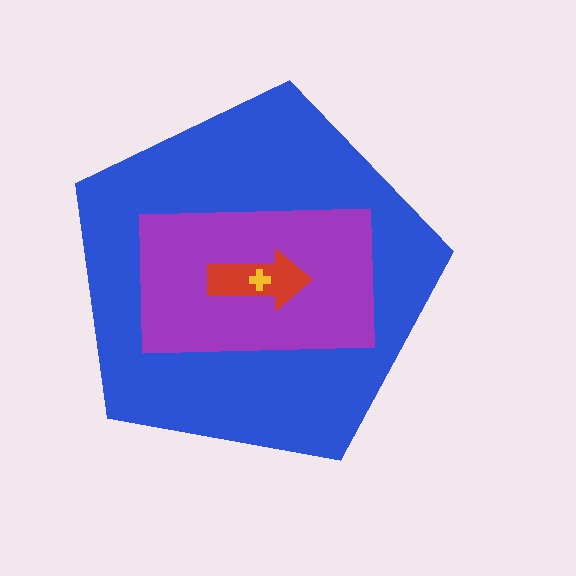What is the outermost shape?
The blue pentagon.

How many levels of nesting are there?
4.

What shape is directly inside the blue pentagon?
The purple rectangle.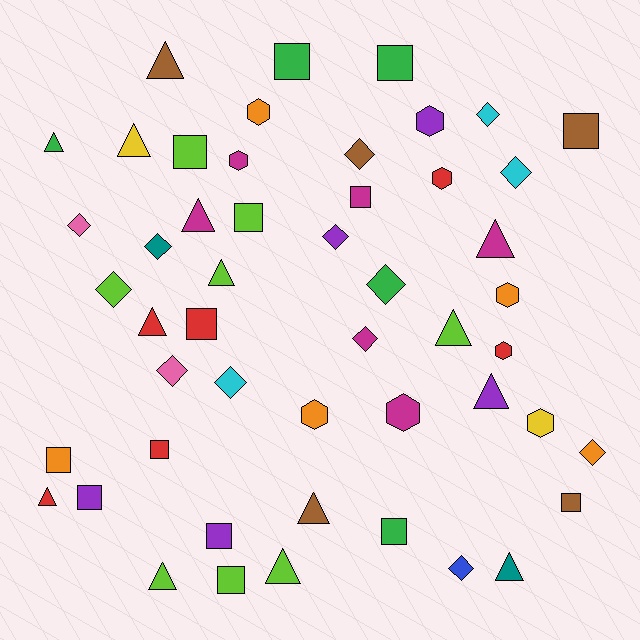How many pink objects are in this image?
There are 2 pink objects.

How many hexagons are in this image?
There are 9 hexagons.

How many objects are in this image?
There are 50 objects.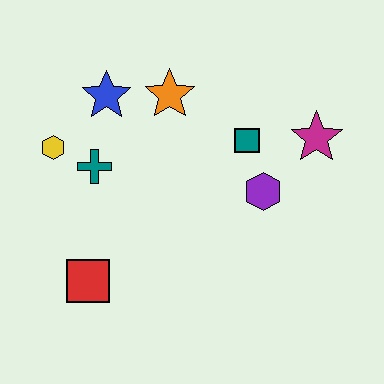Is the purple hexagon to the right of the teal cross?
Yes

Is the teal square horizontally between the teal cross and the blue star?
No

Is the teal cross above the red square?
Yes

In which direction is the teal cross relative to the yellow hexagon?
The teal cross is to the right of the yellow hexagon.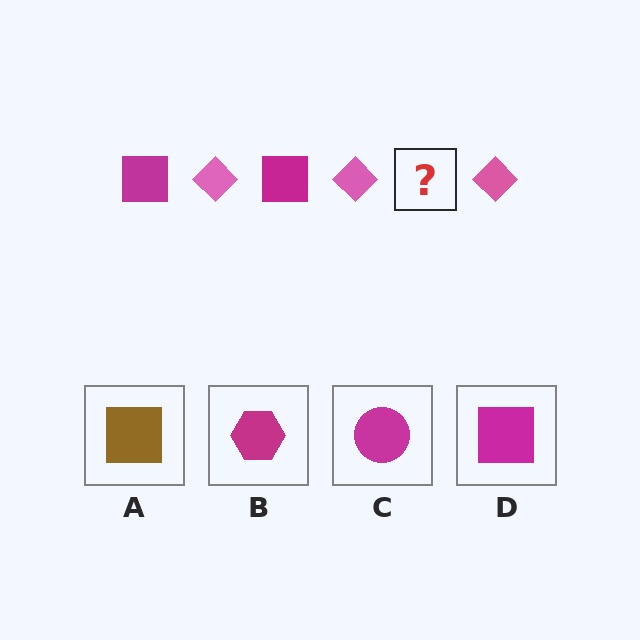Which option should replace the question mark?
Option D.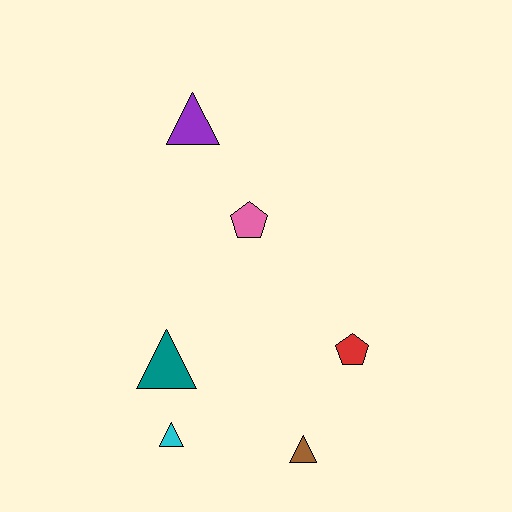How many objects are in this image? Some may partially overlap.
There are 6 objects.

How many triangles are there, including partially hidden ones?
There are 4 triangles.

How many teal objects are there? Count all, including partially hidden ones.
There is 1 teal object.